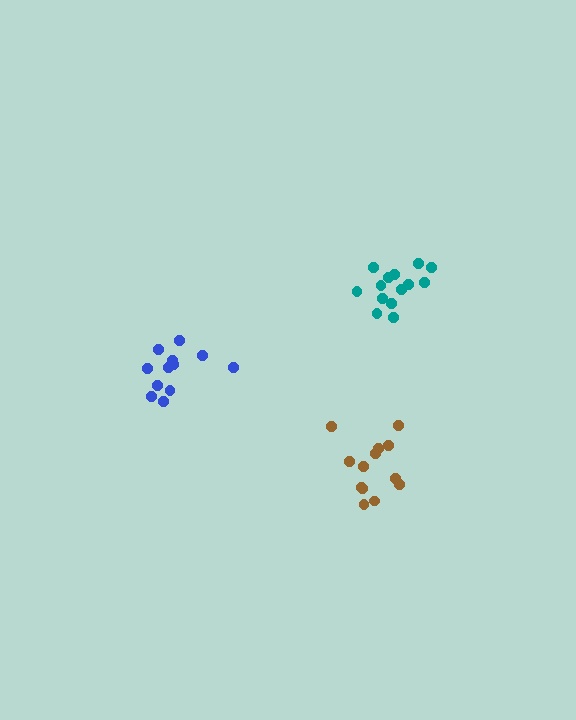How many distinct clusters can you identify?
There are 3 distinct clusters.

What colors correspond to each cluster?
The clusters are colored: blue, brown, teal.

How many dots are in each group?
Group 1: 12 dots, Group 2: 13 dots, Group 3: 14 dots (39 total).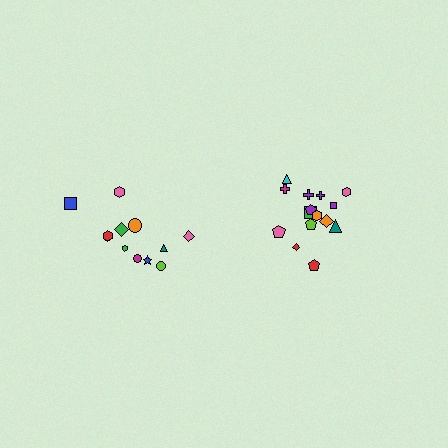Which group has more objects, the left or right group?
The right group.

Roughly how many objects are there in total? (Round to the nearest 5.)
Roughly 25 objects in total.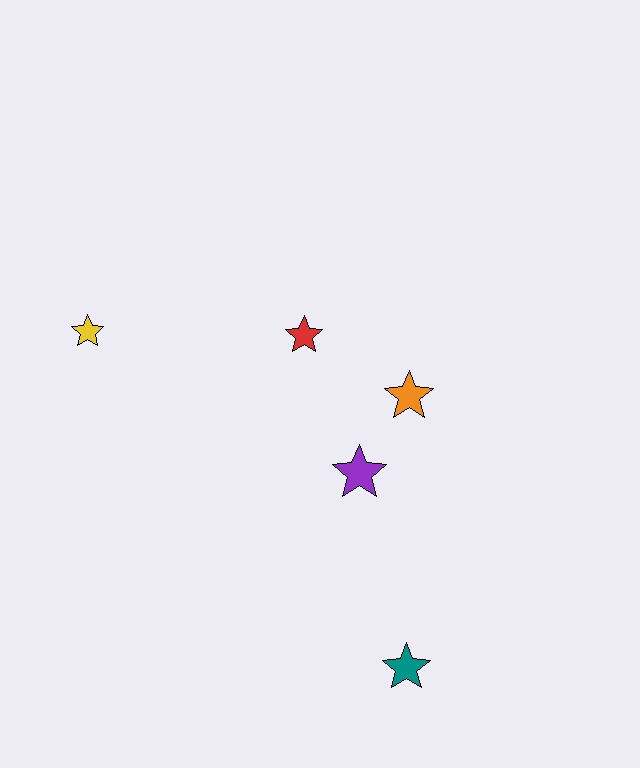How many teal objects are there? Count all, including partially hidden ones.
There is 1 teal object.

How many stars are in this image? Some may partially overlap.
There are 5 stars.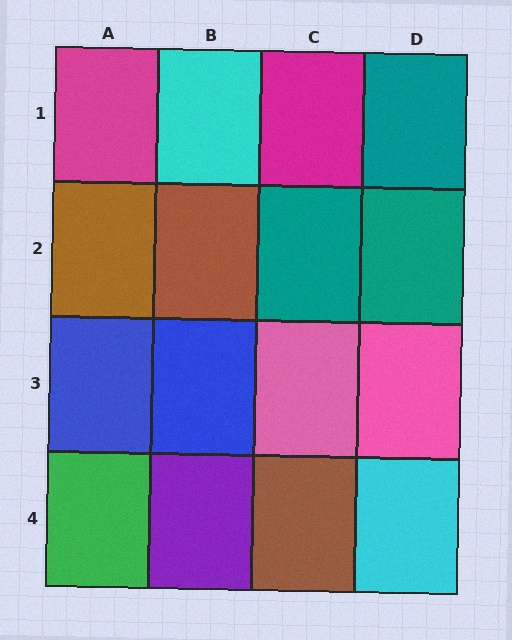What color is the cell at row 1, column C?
Magenta.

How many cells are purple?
1 cell is purple.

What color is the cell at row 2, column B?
Brown.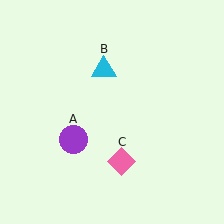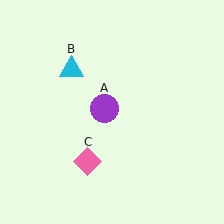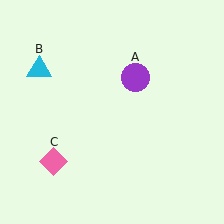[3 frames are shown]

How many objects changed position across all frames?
3 objects changed position: purple circle (object A), cyan triangle (object B), pink diamond (object C).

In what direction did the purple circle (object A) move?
The purple circle (object A) moved up and to the right.